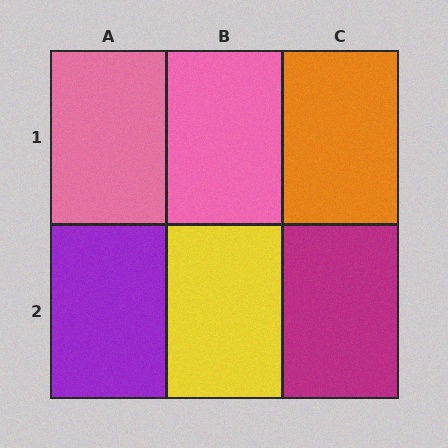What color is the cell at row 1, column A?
Pink.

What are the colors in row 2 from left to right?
Purple, yellow, magenta.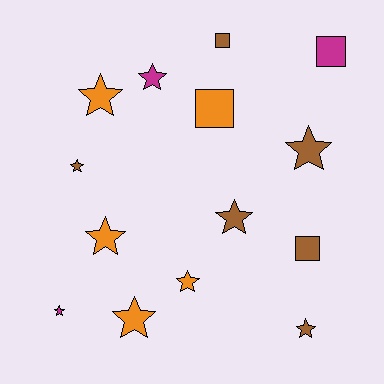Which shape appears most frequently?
Star, with 10 objects.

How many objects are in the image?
There are 14 objects.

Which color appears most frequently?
Brown, with 6 objects.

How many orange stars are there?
There are 4 orange stars.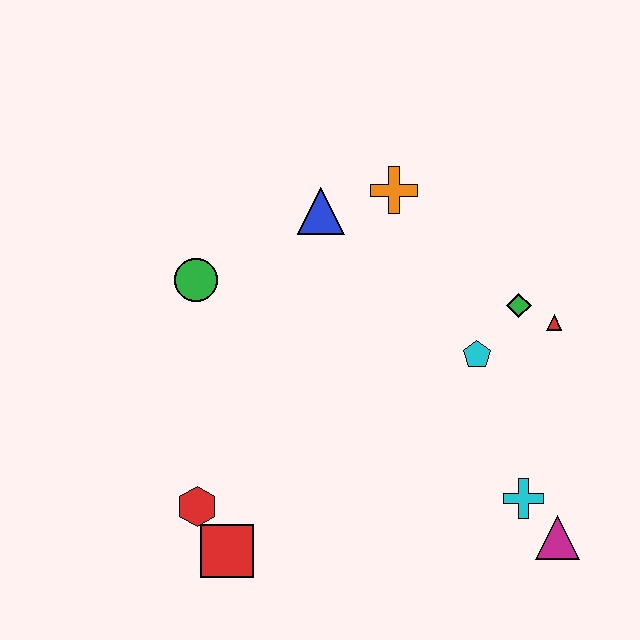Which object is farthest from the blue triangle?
The magenta triangle is farthest from the blue triangle.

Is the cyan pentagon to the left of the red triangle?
Yes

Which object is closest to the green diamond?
The red triangle is closest to the green diamond.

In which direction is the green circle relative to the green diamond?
The green circle is to the left of the green diamond.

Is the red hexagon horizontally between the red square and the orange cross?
No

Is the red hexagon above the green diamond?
No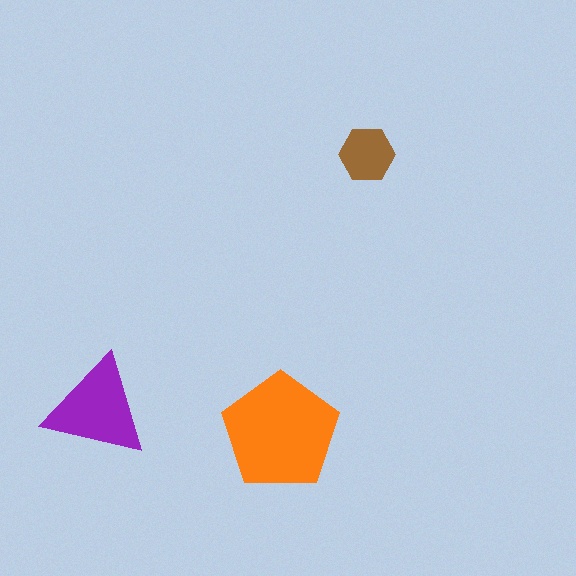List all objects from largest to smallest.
The orange pentagon, the purple triangle, the brown hexagon.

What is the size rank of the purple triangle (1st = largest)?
2nd.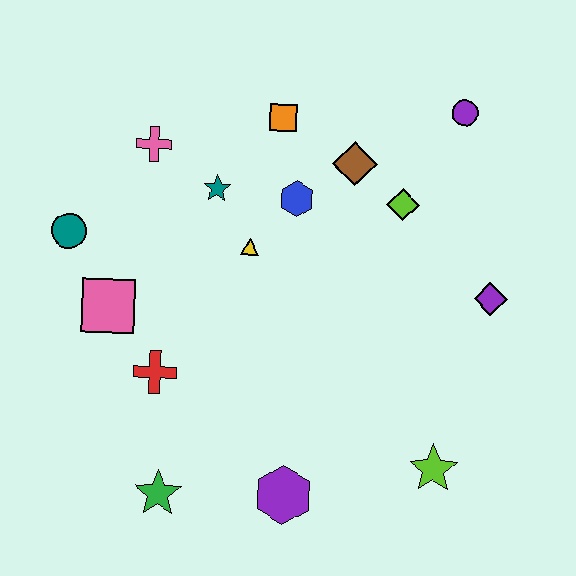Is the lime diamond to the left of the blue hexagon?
No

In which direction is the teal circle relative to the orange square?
The teal circle is to the left of the orange square.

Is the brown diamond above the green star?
Yes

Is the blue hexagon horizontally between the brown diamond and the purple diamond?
No